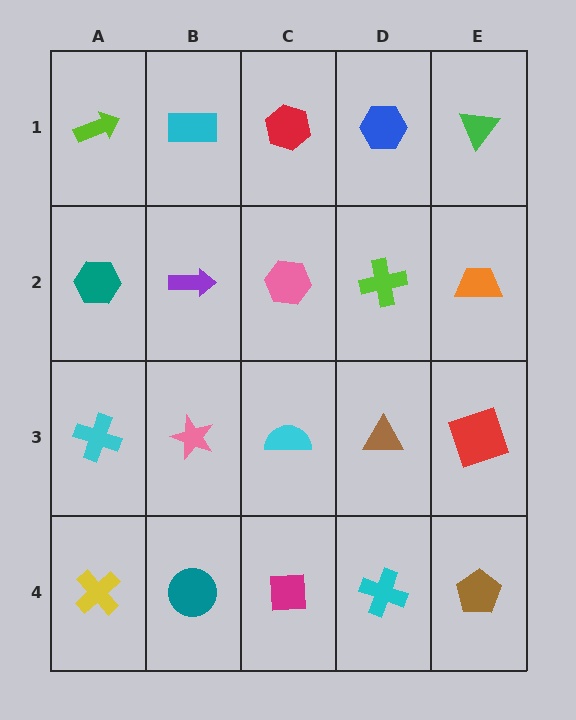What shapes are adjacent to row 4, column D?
A brown triangle (row 3, column D), a magenta square (row 4, column C), a brown pentagon (row 4, column E).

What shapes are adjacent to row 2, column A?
A lime arrow (row 1, column A), a cyan cross (row 3, column A), a purple arrow (row 2, column B).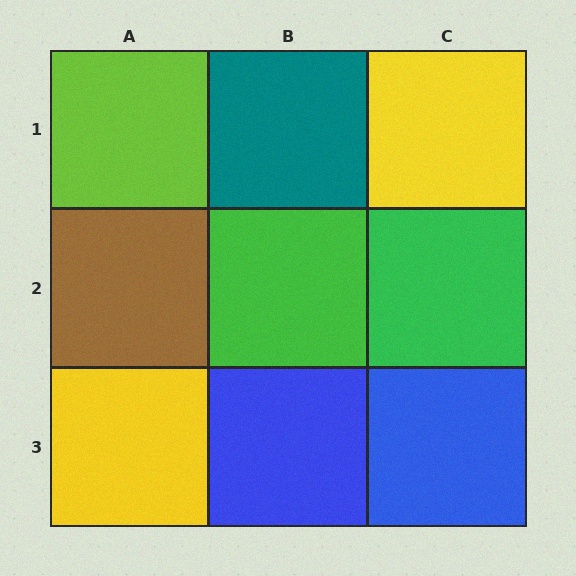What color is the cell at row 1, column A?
Lime.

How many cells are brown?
1 cell is brown.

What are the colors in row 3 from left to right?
Yellow, blue, blue.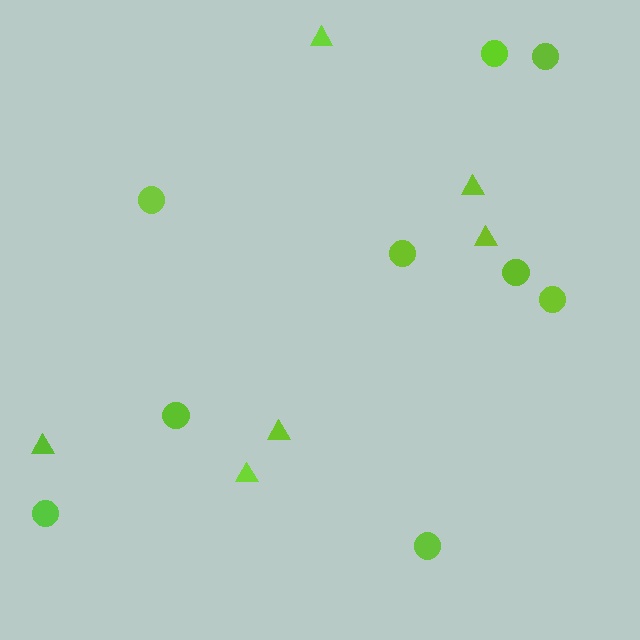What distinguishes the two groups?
There are 2 groups: one group of circles (9) and one group of triangles (6).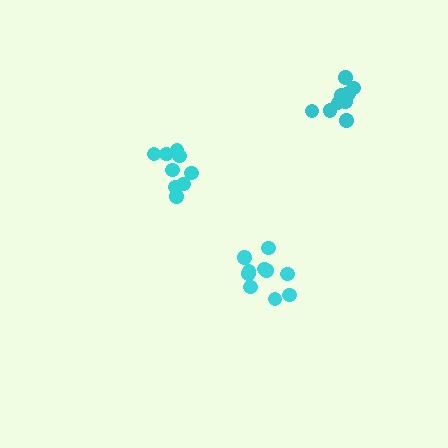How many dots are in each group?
Group 1: 10 dots, Group 2: 9 dots, Group 3: 9 dots (28 total).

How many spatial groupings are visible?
There are 3 spatial groupings.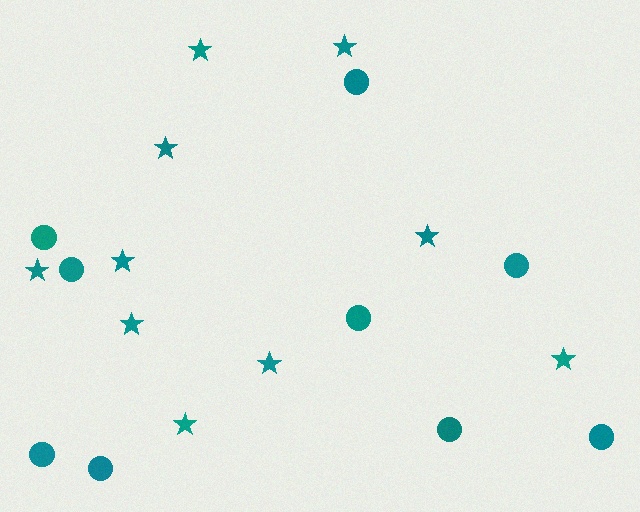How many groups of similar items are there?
There are 2 groups: one group of circles (9) and one group of stars (10).